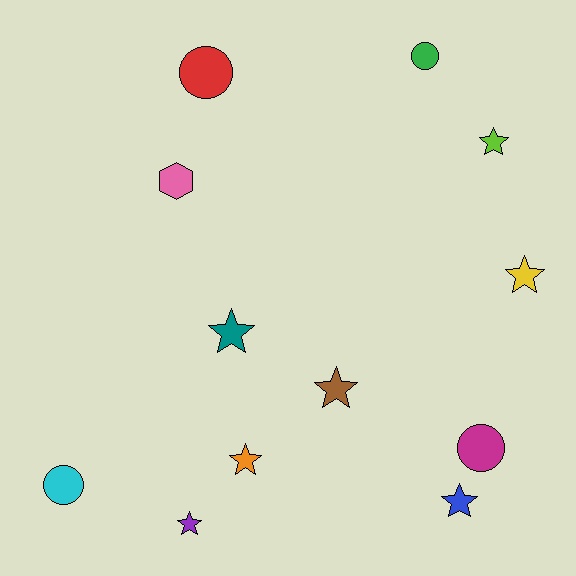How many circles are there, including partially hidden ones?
There are 4 circles.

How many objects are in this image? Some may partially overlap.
There are 12 objects.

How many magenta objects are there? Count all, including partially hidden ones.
There is 1 magenta object.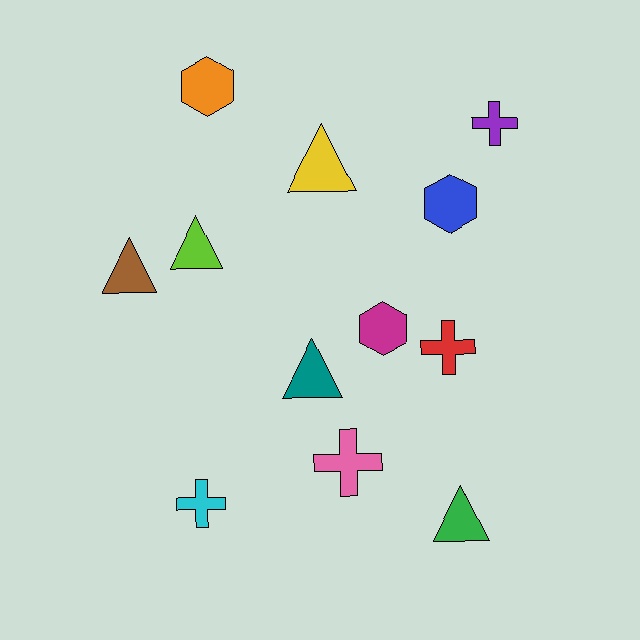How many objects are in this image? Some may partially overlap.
There are 12 objects.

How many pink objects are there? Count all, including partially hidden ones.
There is 1 pink object.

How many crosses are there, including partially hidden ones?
There are 4 crosses.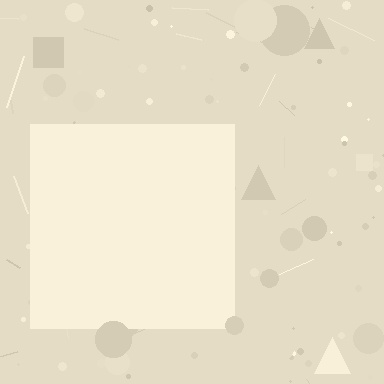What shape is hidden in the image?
A square is hidden in the image.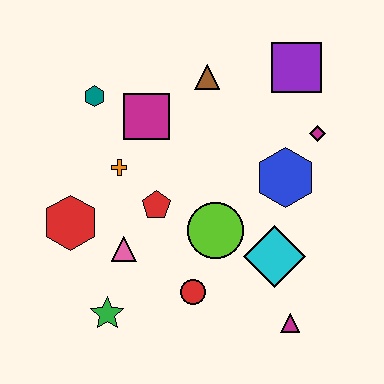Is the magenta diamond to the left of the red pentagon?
No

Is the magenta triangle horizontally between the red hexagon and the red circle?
No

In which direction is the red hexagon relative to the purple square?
The red hexagon is to the left of the purple square.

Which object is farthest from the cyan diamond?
The teal hexagon is farthest from the cyan diamond.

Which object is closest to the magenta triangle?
The cyan diamond is closest to the magenta triangle.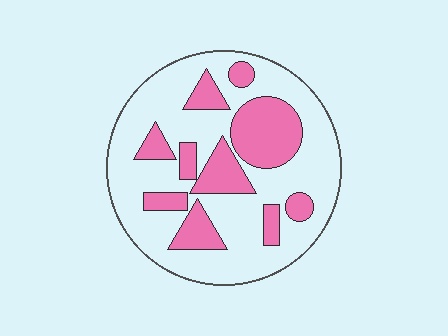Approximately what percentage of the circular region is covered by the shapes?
Approximately 30%.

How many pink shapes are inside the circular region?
10.